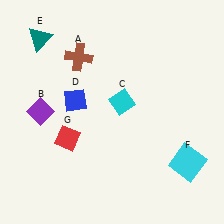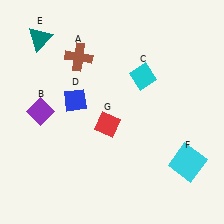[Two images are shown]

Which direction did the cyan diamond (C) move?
The cyan diamond (C) moved up.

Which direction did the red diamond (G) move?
The red diamond (G) moved right.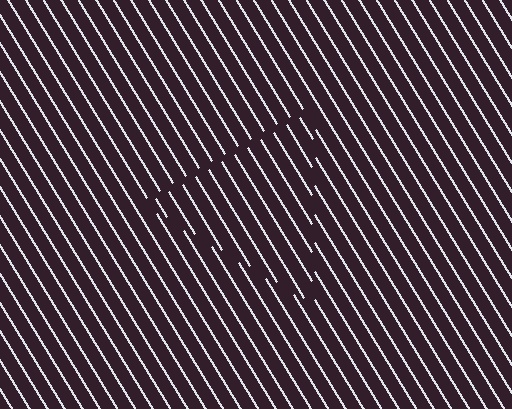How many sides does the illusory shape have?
3 sides — the line-ends trace a triangle.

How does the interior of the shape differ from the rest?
The interior of the shape contains the same grating, shifted by half a period — the contour is defined by the phase discontinuity where line-ends from the inner and outer gratings abut.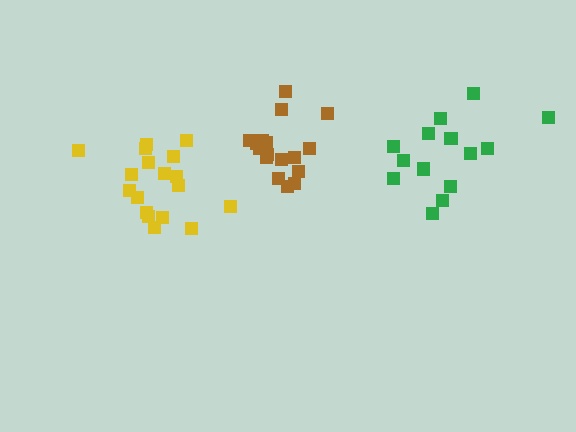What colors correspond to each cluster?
The clusters are colored: brown, yellow, green.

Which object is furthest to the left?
The yellow cluster is leftmost.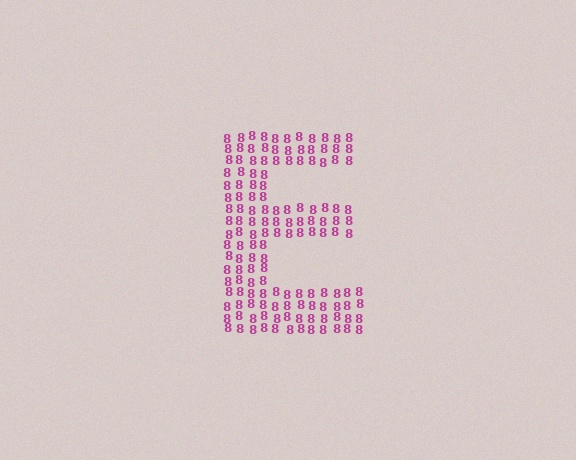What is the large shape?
The large shape is the letter E.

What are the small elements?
The small elements are digit 8's.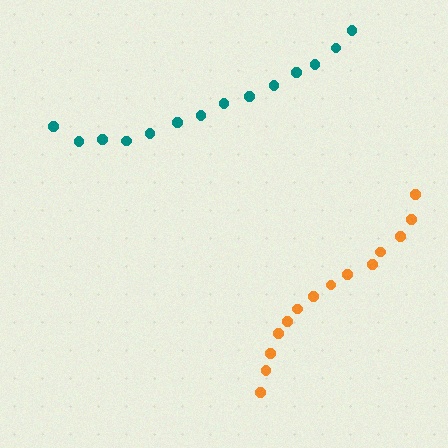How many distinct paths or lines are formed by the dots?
There are 2 distinct paths.